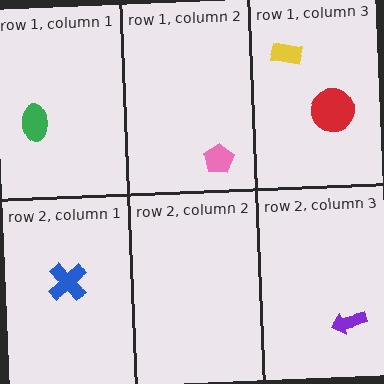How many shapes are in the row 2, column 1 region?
1.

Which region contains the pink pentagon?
The row 1, column 2 region.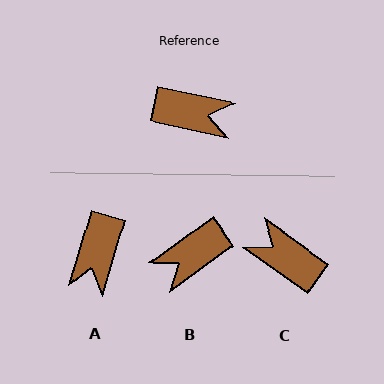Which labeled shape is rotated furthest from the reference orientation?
C, about 156 degrees away.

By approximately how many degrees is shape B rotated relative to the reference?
Approximately 133 degrees clockwise.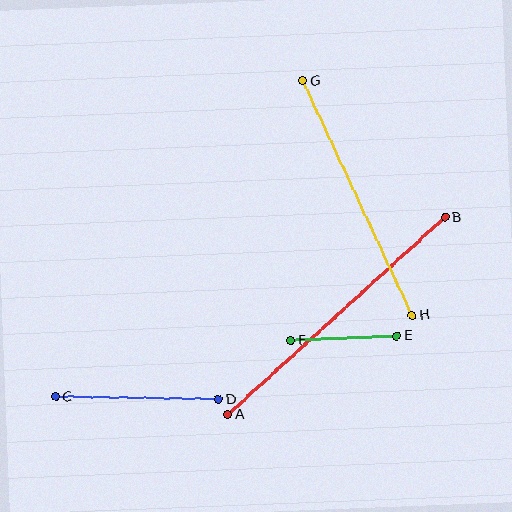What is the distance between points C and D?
The distance is approximately 163 pixels.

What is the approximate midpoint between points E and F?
The midpoint is at approximately (344, 338) pixels.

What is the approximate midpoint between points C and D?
The midpoint is at approximately (137, 398) pixels.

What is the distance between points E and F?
The distance is approximately 106 pixels.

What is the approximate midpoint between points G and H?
The midpoint is at approximately (358, 198) pixels.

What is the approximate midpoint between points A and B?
The midpoint is at approximately (336, 316) pixels.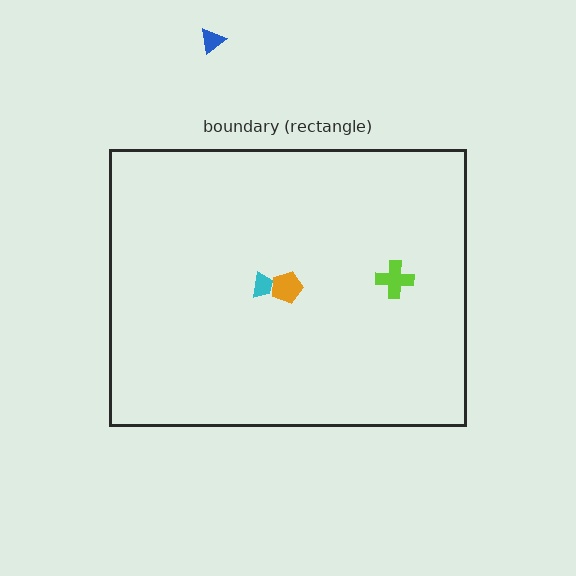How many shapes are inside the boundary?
3 inside, 1 outside.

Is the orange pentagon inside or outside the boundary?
Inside.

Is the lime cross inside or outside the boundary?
Inside.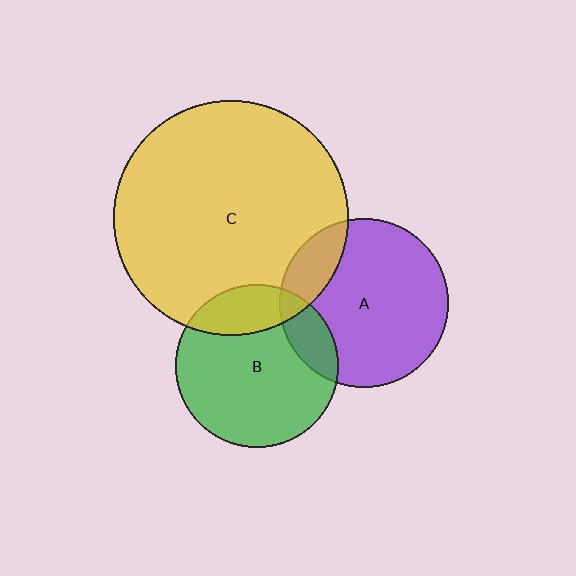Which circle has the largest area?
Circle C (yellow).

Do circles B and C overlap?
Yes.